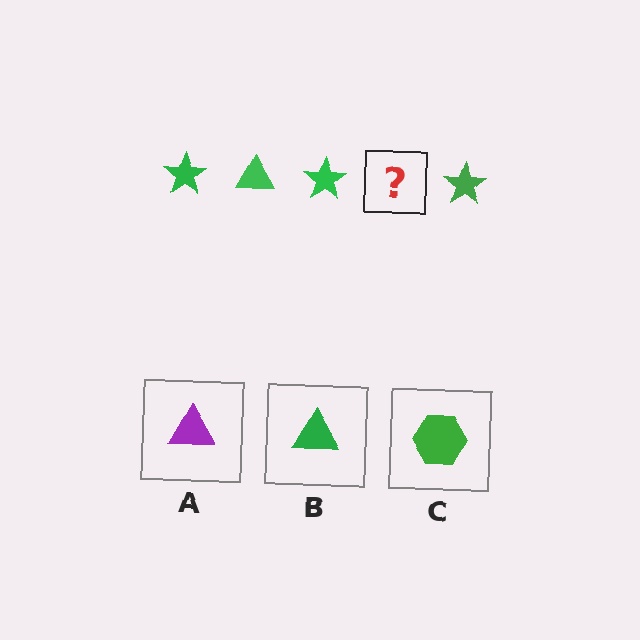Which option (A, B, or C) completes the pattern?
B.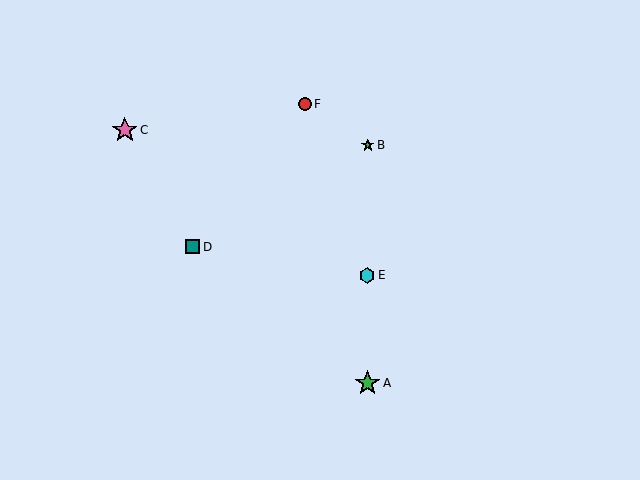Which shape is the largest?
The pink star (labeled C) is the largest.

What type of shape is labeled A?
Shape A is a green star.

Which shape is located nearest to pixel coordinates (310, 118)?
The red circle (labeled F) at (305, 104) is nearest to that location.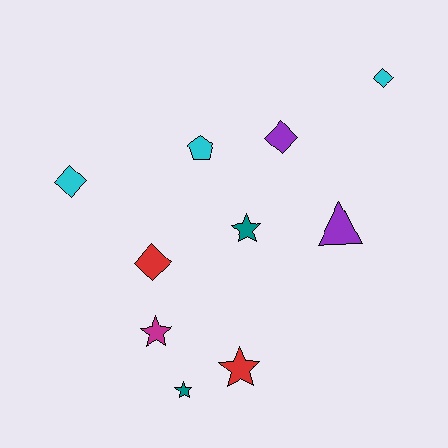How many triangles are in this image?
There is 1 triangle.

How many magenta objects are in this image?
There is 1 magenta object.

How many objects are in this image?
There are 10 objects.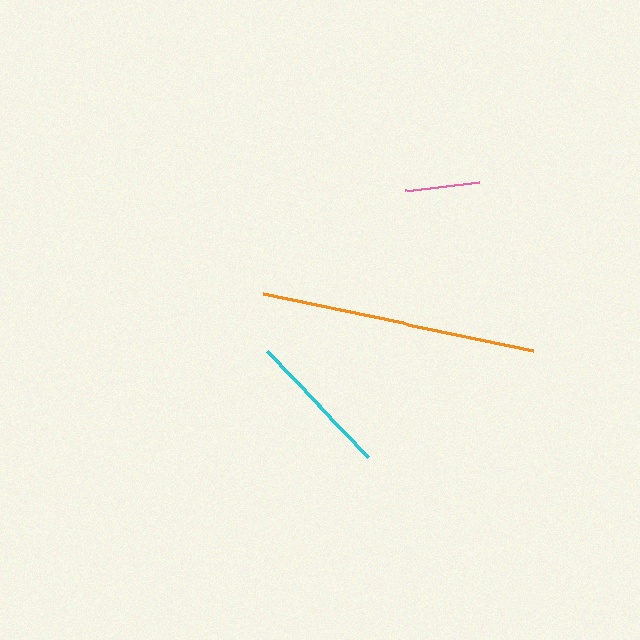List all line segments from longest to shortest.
From longest to shortest: orange, cyan, pink.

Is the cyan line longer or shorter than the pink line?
The cyan line is longer than the pink line.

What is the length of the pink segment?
The pink segment is approximately 75 pixels long.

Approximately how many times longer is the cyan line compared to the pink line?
The cyan line is approximately 2.0 times the length of the pink line.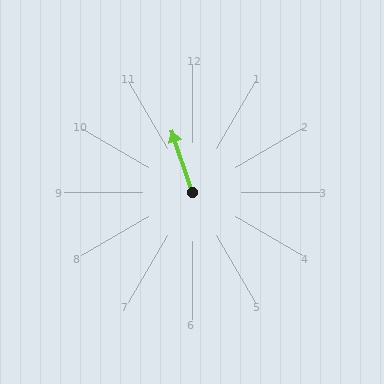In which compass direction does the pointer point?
North.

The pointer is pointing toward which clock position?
Roughly 11 o'clock.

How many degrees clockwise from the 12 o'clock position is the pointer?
Approximately 341 degrees.